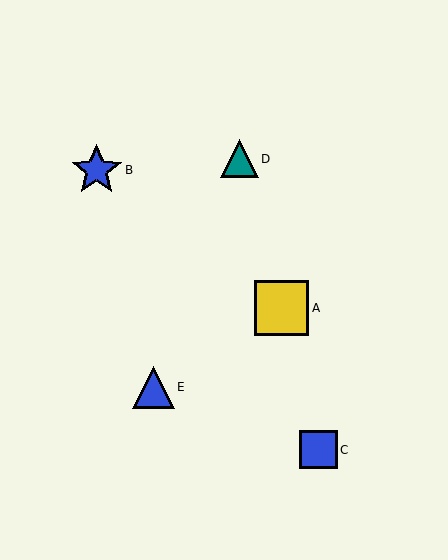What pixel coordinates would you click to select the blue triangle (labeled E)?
Click at (153, 387) to select the blue triangle E.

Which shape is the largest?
The yellow square (labeled A) is the largest.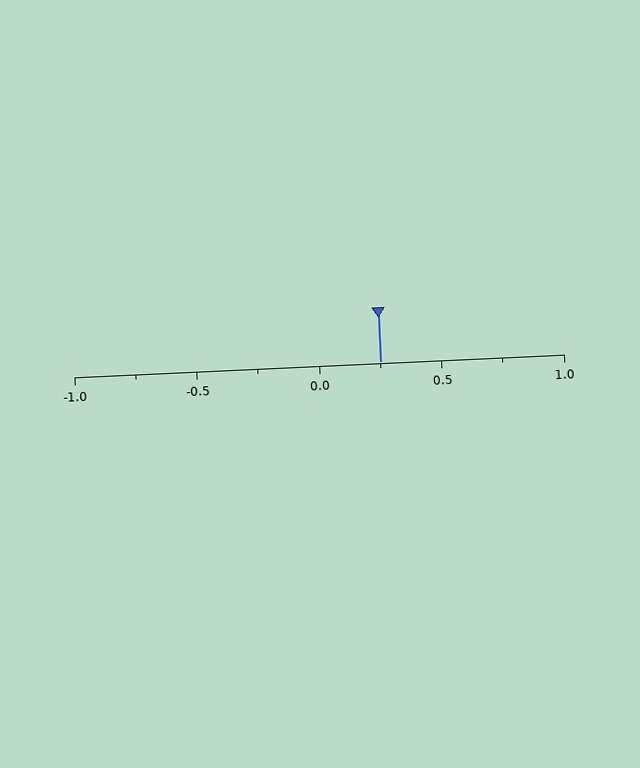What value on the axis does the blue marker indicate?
The marker indicates approximately 0.25.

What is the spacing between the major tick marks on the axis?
The major ticks are spaced 0.5 apart.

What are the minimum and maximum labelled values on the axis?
The axis runs from -1.0 to 1.0.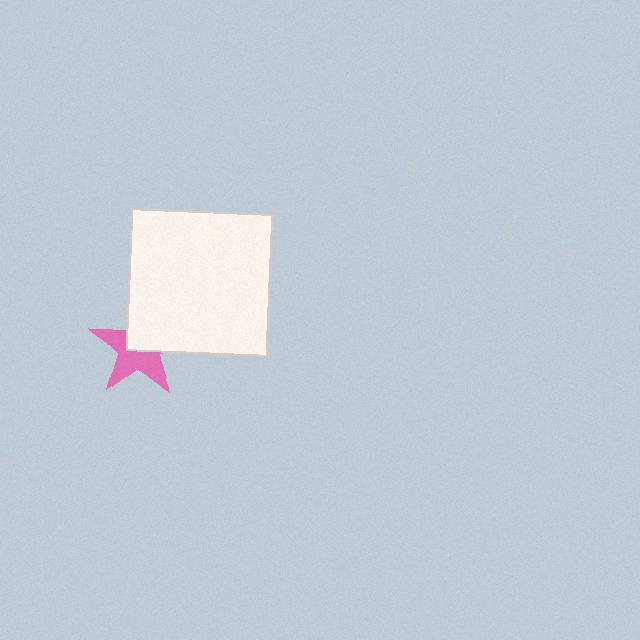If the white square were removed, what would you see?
You would see the complete pink star.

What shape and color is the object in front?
The object in front is a white square.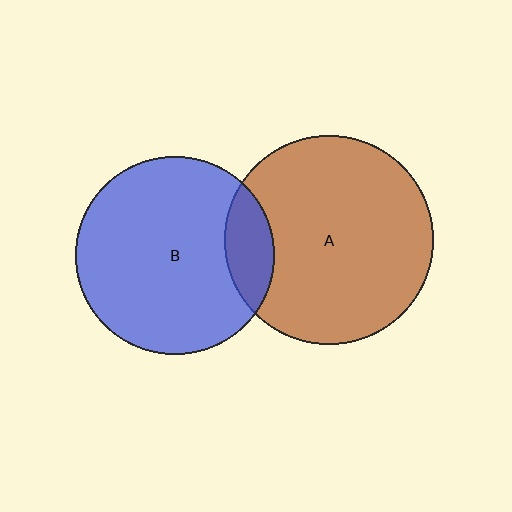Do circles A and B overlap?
Yes.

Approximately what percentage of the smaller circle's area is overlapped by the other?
Approximately 15%.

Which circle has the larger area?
Circle A (brown).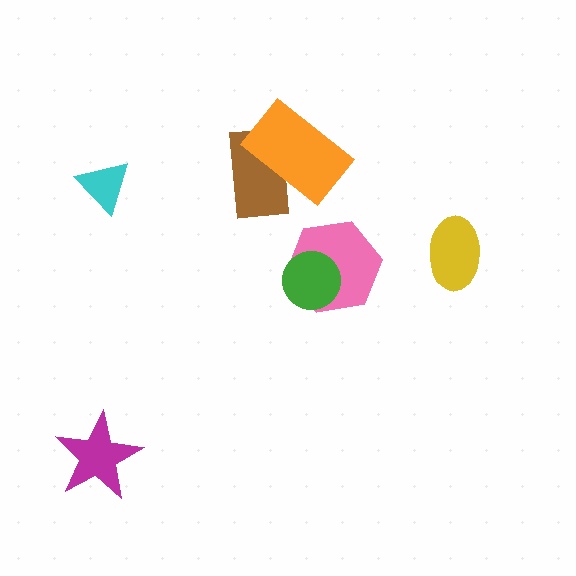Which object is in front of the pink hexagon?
The green circle is in front of the pink hexagon.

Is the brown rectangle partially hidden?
Yes, it is partially covered by another shape.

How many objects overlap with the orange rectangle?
1 object overlaps with the orange rectangle.